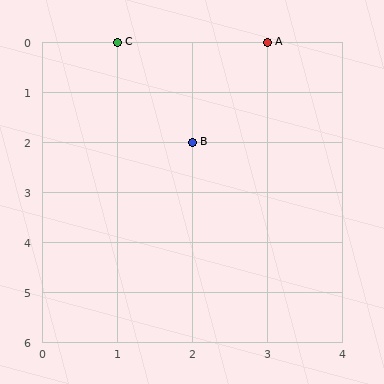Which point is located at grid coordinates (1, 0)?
Point C is at (1, 0).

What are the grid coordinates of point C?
Point C is at grid coordinates (1, 0).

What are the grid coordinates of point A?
Point A is at grid coordinates (3, 0).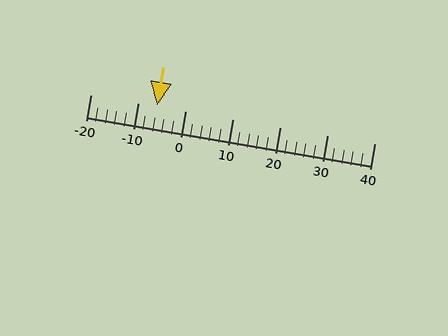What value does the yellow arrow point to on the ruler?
The yellow arrow points to approximately -6.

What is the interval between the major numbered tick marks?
The major tick marks are spaced 10 units apart.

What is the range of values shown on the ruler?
The ruler shows values from -20 to 40.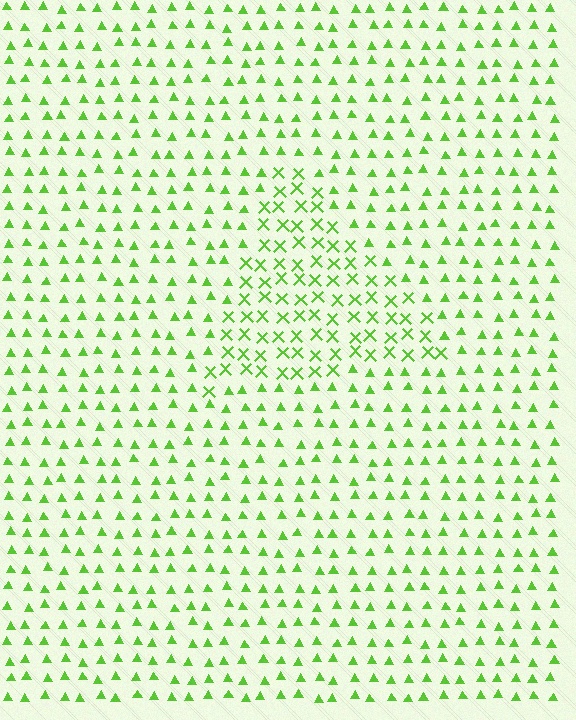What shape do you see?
I see a triangle.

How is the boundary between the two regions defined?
The boundary is defined by a change in element shape: X marks inside vs. triangles outside. All elements share the same color and spacing.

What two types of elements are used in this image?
The image uses X marks inside the triangle region and triangles outside it.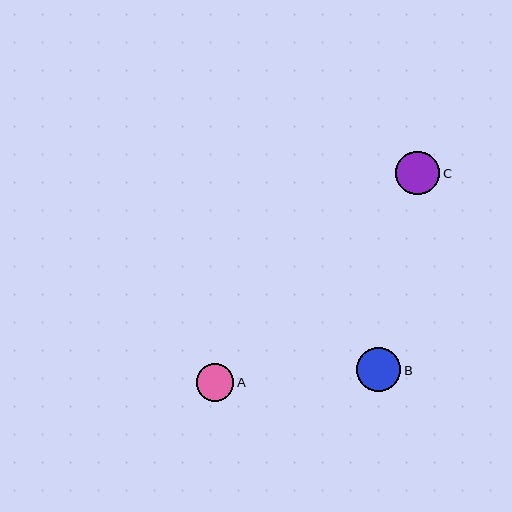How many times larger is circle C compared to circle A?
Circle C is approximately 1.2 times the size of circle A.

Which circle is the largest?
Circle C is the largest with a size of approximately 44 pixels.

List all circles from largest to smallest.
From largest to smallest: C, B, A.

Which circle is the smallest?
Circle A is the smallest with a size of approximately 38 pixels.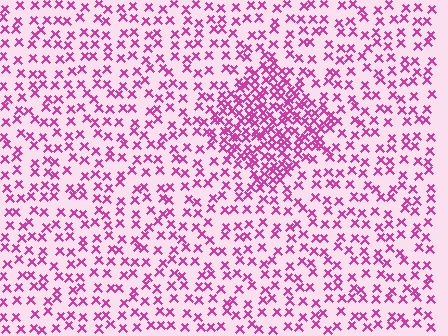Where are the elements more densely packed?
The elements are more densely packed inside the diamond boundary.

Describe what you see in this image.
The image contains small magenta elements arranged at two different densities. A diamond-shaped region is visible where the elements are more densely packed than the surrounding area.